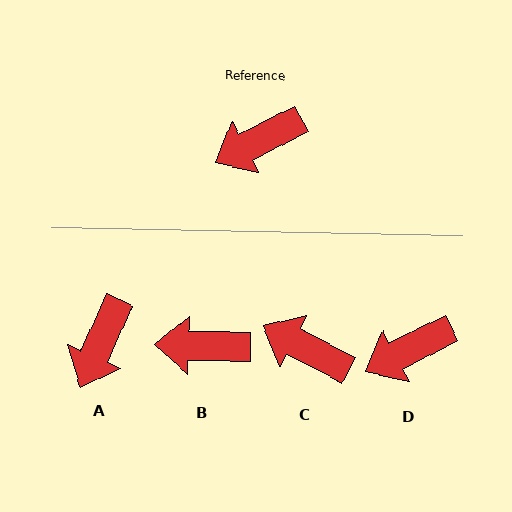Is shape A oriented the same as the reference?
No, it is off by about 38 degrees.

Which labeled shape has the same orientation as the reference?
D.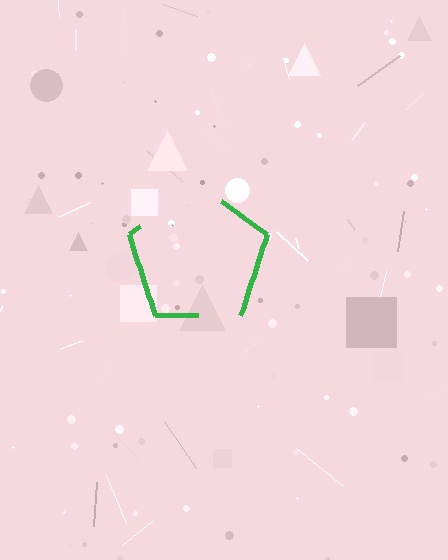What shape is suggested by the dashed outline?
The dashed outline suggests a pentagon.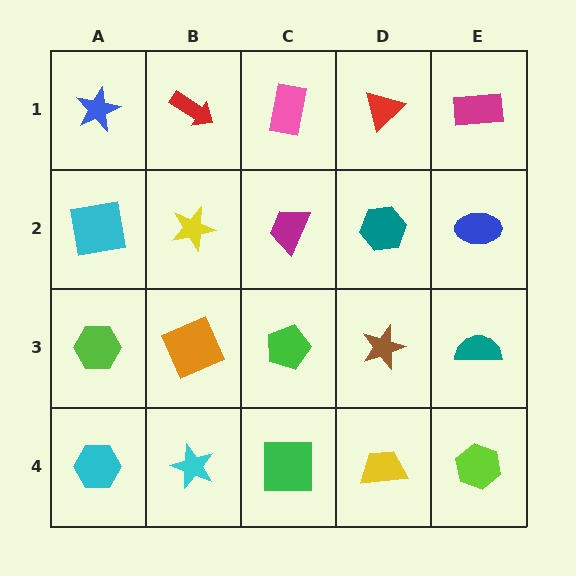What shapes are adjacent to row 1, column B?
A yellow star (row 2, column B), a blue star (row 1, column A), a pink rectangle (row 1, column C).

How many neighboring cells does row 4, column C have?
3.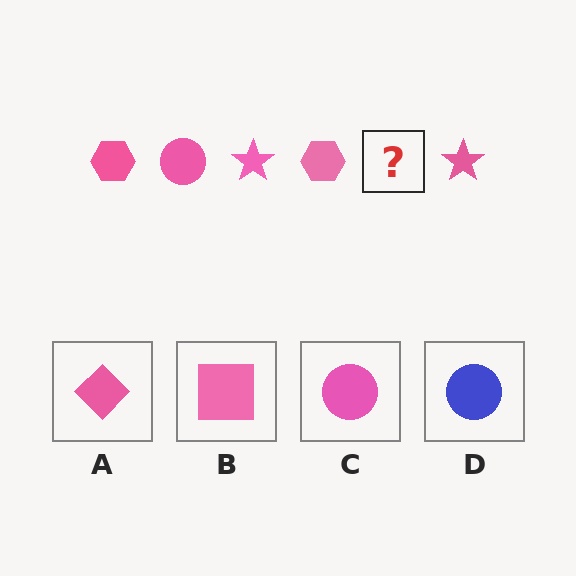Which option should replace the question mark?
Option C.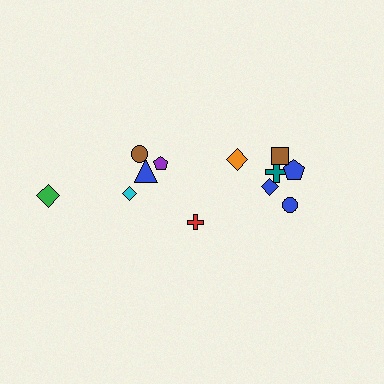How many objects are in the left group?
There are 5 objects.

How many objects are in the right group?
There are 7 objects.